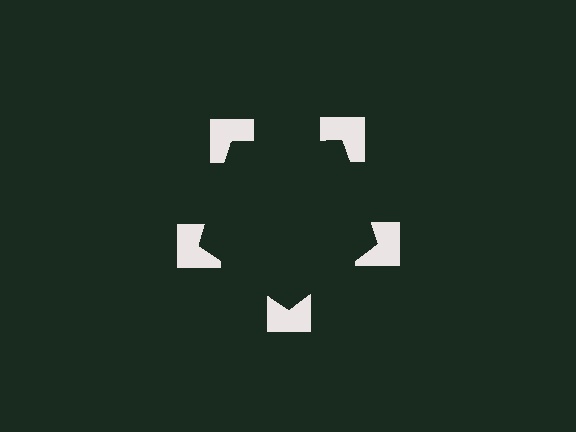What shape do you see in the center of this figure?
An illusory pentagon — its edges are inferred from the aligned wedge cuts in the notched squares, not physically drawn.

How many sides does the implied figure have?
5 sides.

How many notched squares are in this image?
There are 5 — one at each vertex of the illusory pentagon.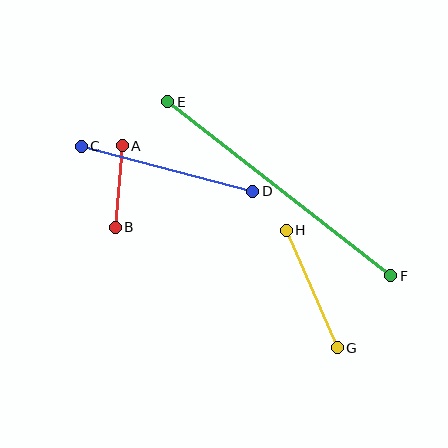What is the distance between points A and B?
The distance is approximately 82 pixels.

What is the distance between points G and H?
The distance is approximately 128 pixels.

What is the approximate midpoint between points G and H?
The midpoint is at approximately (312, 289) pixels.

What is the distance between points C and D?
The distance is approximately 177 pixels.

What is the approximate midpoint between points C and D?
The midpoint is at approximately (167, 169) pixels.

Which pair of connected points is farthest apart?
Points E and F are farthest apart.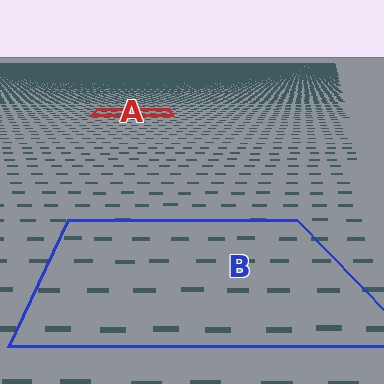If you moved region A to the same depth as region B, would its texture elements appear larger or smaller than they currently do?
They would appear larger. At a closer depth, the same texture elements are projected at a bigger on-screen size.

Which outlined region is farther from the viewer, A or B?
Region A is farther from the viewer — the texture elements inside it appear smaller and more densely packed.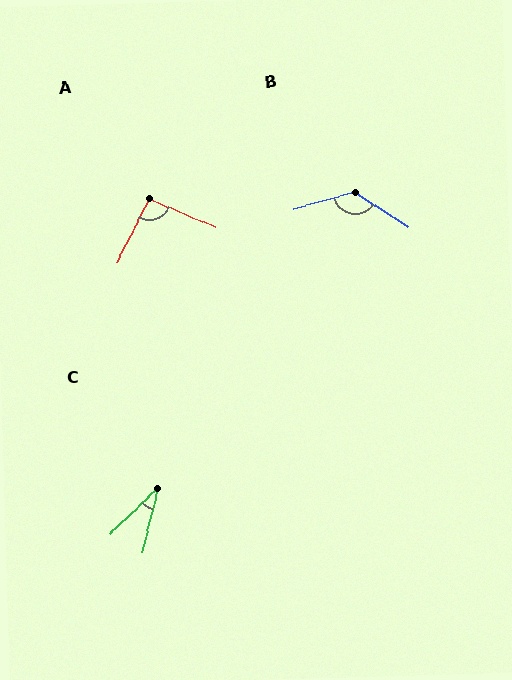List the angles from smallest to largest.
C (32°), A (94°), B (131°).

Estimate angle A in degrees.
Approximately 94 degrees.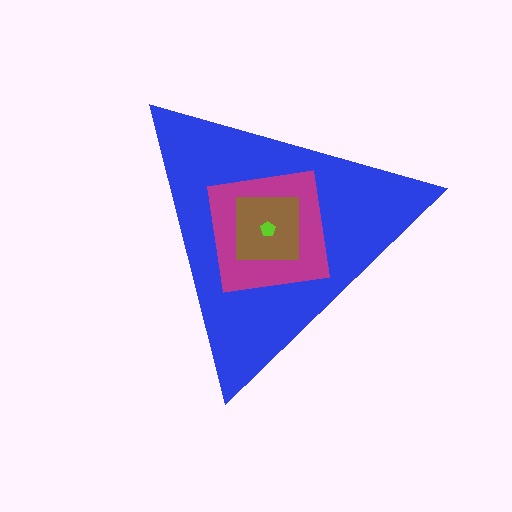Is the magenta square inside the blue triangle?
Yes.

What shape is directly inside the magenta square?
The brown square.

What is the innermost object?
The lime pentagon.